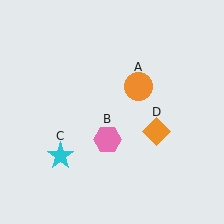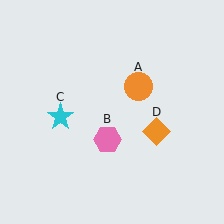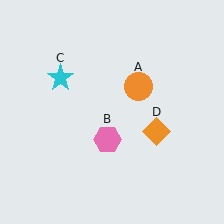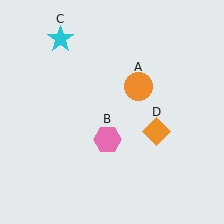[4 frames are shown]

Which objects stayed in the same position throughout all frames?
Orange circle (object A) and pink hexagon (object B) and orange diamond (object D) remained stationary.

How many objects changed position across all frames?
1 object changed position: cyan star (object C).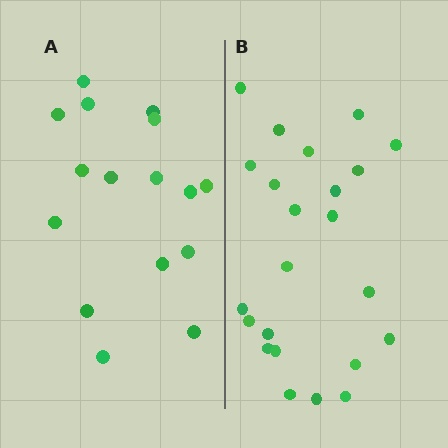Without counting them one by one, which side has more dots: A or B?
Region B (the right region) has more dots.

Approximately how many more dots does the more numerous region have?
Region B has roughly 8 or so more dots than region A.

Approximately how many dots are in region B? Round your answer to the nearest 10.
About 20 dots. (The exact count is 23, which rounds to 20.)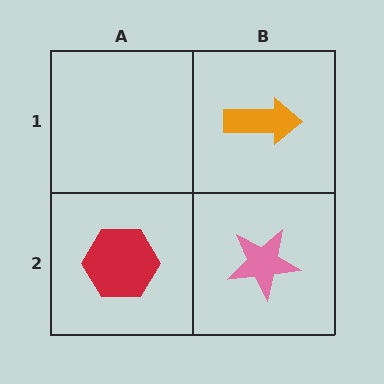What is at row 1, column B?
An orange arrow.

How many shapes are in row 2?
2 shapes.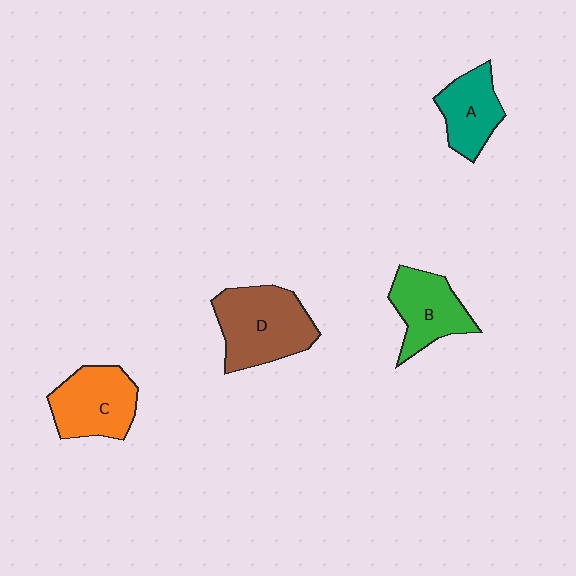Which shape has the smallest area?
Shape A (teal).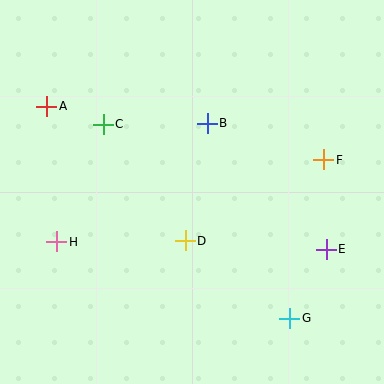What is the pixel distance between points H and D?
The distance between H and D is 128 pixels.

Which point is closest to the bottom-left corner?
Point H is closest to the bottom-left corner.